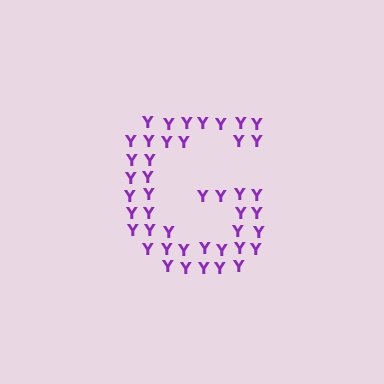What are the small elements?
The small elements are letter Y's.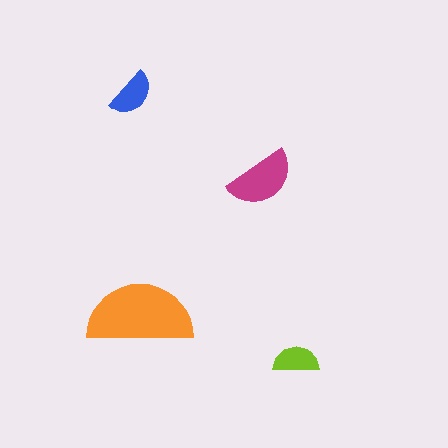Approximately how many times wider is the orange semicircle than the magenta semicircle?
About 1.5 times wider.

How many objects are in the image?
There are 4 objects in the image.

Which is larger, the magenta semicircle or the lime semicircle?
The magenta one.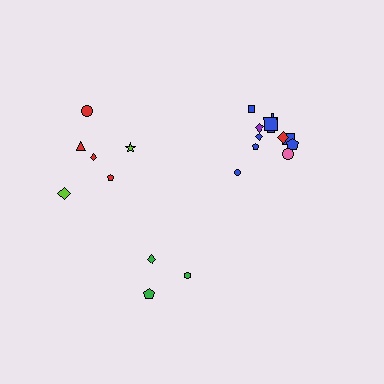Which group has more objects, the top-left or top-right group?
The top-right group.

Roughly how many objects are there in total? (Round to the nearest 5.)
Roughly 20 objects in total.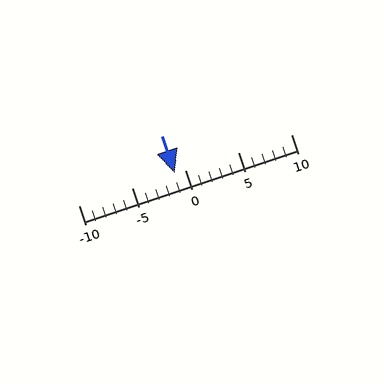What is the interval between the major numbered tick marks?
The major tick marks are spaced 5 units apart.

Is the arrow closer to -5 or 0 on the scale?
The arrow is closer to 0.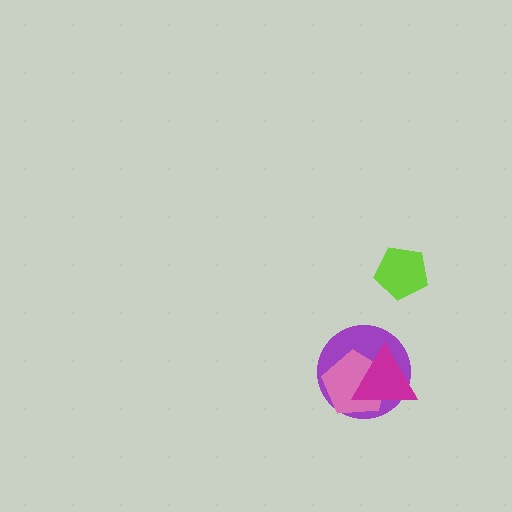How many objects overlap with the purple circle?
2 objects overlap with the purple circle.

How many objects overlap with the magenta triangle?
2 objects overlap with the magenta triangle.